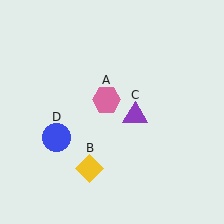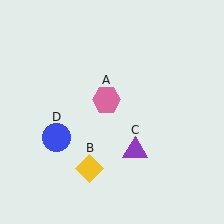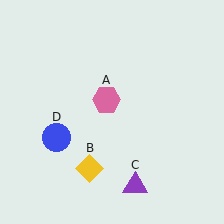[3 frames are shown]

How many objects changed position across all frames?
1 object changed position: purple triangle (object C).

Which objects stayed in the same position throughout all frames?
Pink hexagon (object A) and yellow diamond (object B) and blue circle (object D) remained stationary.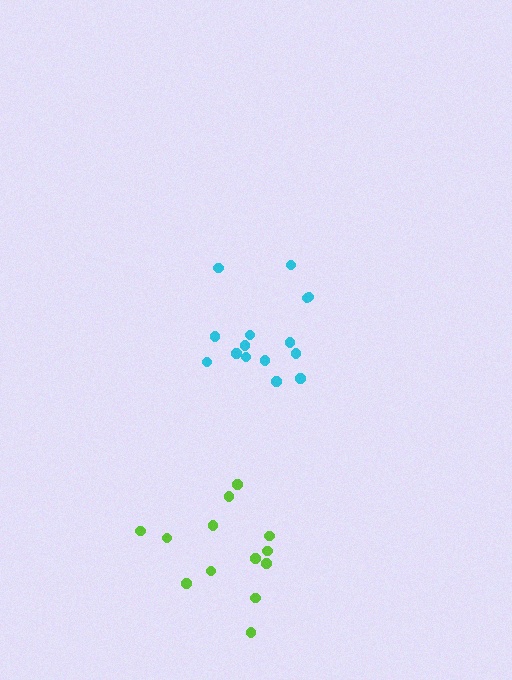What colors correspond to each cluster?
The clusters are colored: cyan, lime.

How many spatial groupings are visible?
There are 2 spatial groupings.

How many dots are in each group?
Group 1: 15 dots, Group 2: 13 dots (28 total).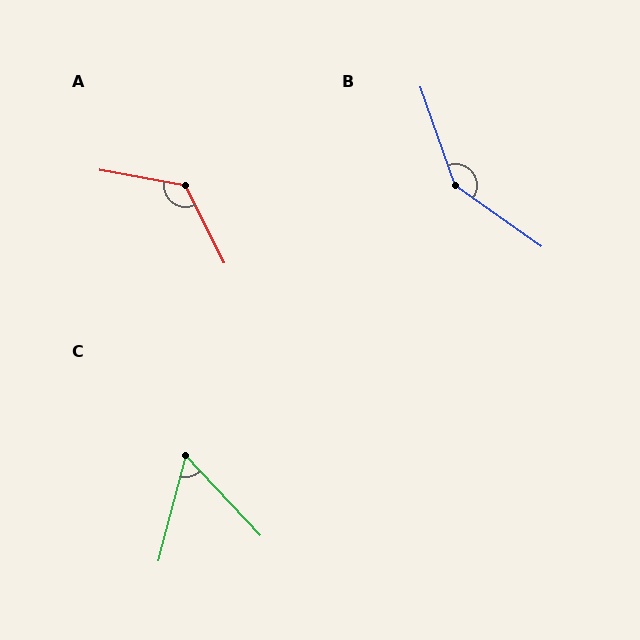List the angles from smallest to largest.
C (58°), A (126°), B (144°).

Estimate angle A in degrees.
Approximately 126 degrees.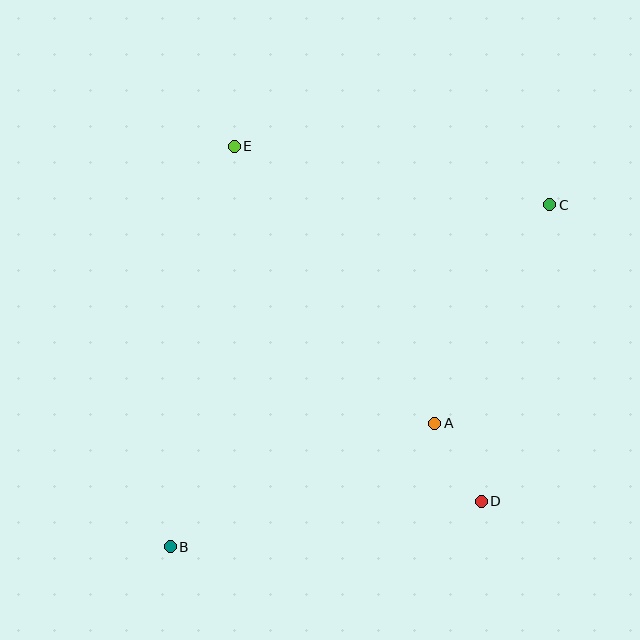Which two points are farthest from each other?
Points B and C are farthest from each other.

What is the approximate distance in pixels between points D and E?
The distance between D and E is approximately 432 pixels.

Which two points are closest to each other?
Points A and D are closest to each other.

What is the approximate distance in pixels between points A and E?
The distance between A and E is approximately 342 pixels.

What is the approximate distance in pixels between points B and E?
The distance between B and E is approximately 405 pixels.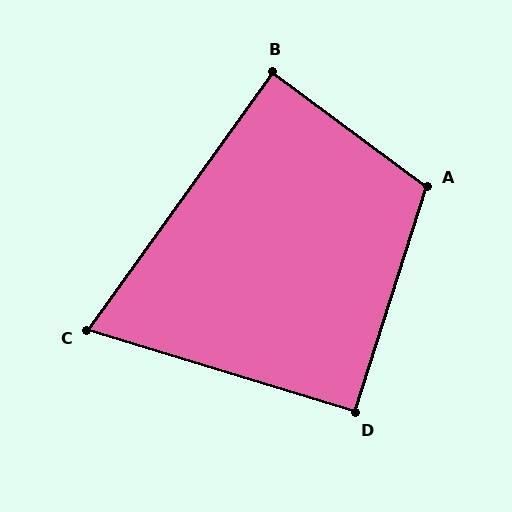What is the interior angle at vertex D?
Approximately 91 degrees (approximately right).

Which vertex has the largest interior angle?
A, at approximately 109 degrees.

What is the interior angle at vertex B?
Approximately 89 degrees (approximately right).